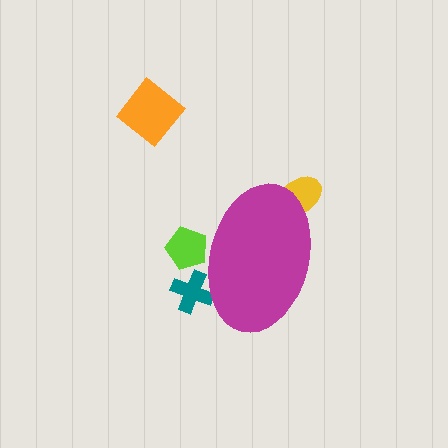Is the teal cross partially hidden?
Yes, the teal cross is partially hidden behind the magenta ellipse.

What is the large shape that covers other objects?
A magenta ellipse.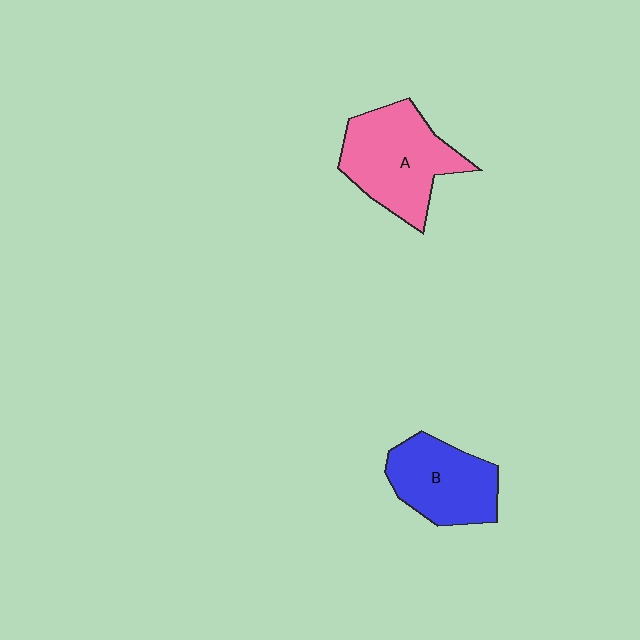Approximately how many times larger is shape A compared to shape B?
Approximately 1.2 times.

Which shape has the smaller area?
Shape B (blue).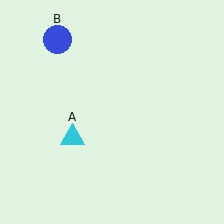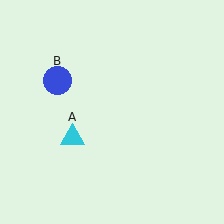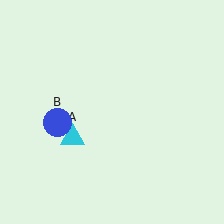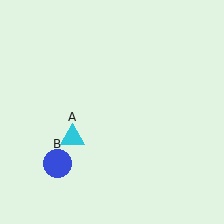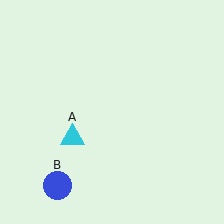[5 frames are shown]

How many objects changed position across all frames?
1 object changed position: blue circle (object B).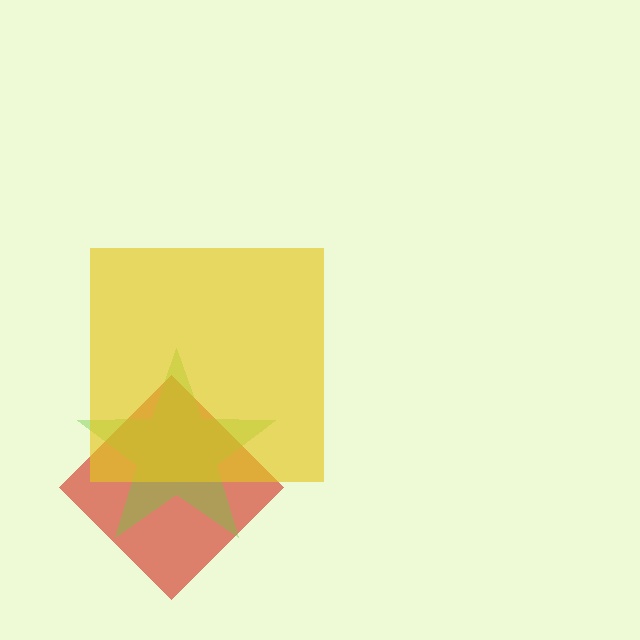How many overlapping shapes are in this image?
There are 3 overlapping shapes in the image.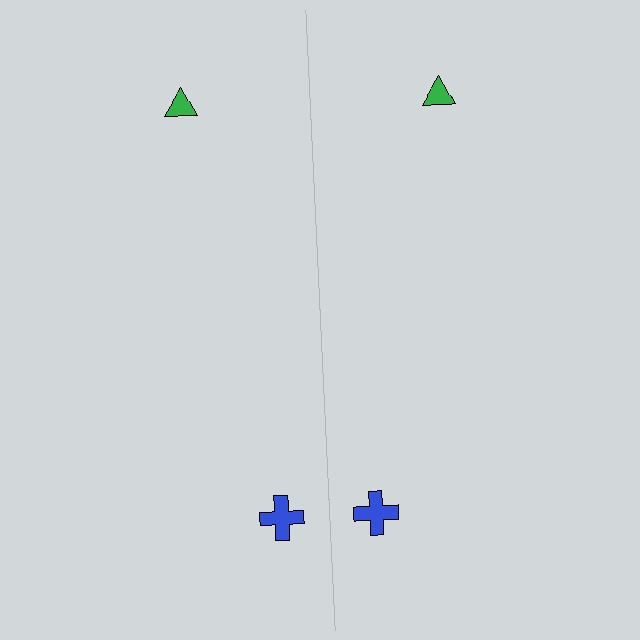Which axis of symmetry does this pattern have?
The pattern has a vertical axis of symmetry running through the center of the image.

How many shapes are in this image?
There are 4 shapes in this image.